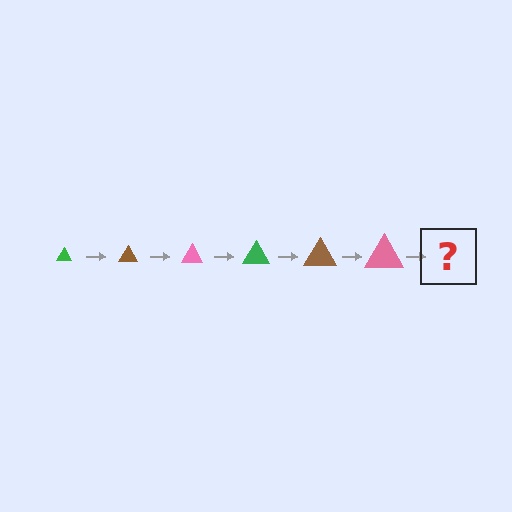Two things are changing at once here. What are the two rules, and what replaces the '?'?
The two rules are that the triangle grows larger each step and the color cycles through green, brown, and pink. The '?' should be a green triangle, larger than the previous one.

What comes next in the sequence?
The next element should be a green triangle, larger than the previous one.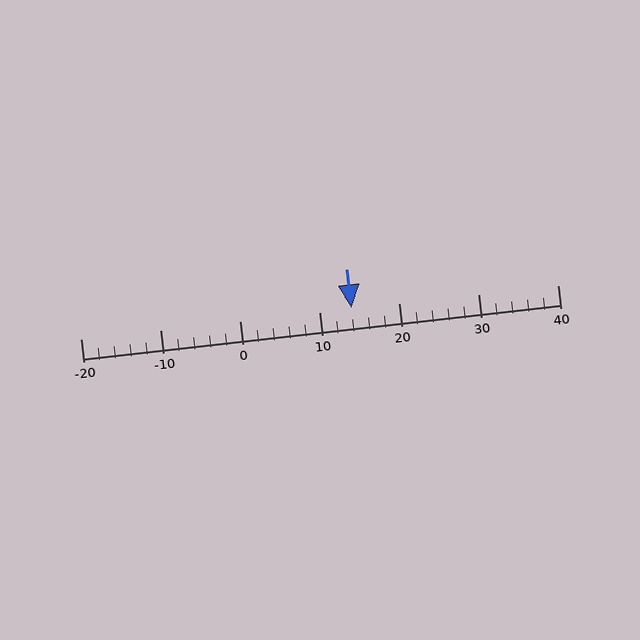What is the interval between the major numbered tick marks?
The major tick marks are spaced 10 units apart.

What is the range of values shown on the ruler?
The ruler shows values from -20 to 40.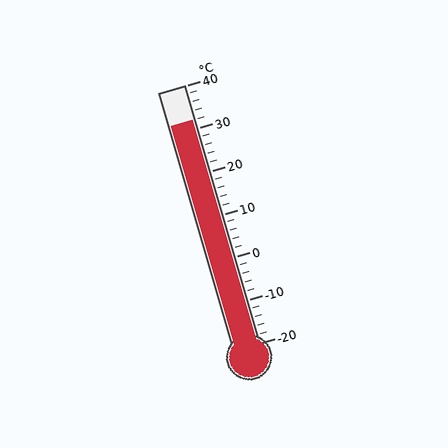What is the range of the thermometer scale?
The thermometer scale ranges from -20°C to 40°C.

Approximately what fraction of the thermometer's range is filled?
The thermometer is filled to approximately 85% of its range.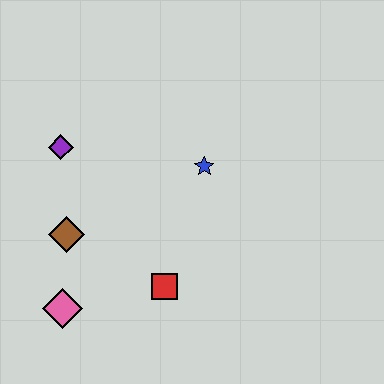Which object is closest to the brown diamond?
The pink diamond is closest to the brown diamond.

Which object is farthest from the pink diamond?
The blue star is farthest from the pink diamond.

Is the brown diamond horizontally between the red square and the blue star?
No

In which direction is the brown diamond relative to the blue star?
The brown diamond is to the left of the blue star.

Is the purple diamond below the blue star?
No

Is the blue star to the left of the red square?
No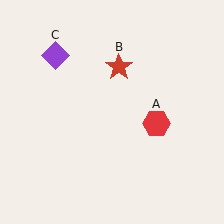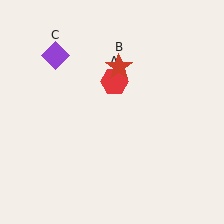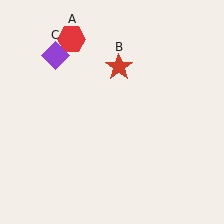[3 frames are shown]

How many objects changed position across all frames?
1 object changed position: red hexagon (object A).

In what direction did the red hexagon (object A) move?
The red hexagon (object A) moved up and to the left.